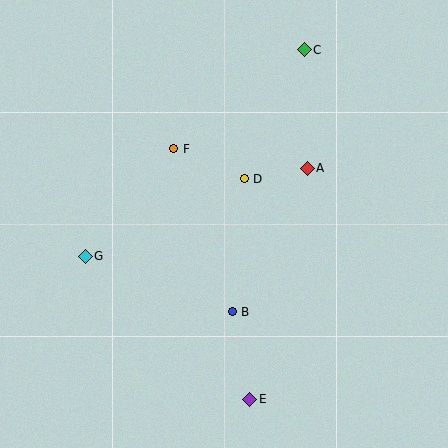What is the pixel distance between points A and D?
The distance between A and D is 64 pixels.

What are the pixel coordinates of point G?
Point G is at (85, 256).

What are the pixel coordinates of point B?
Point B is at (232, 312).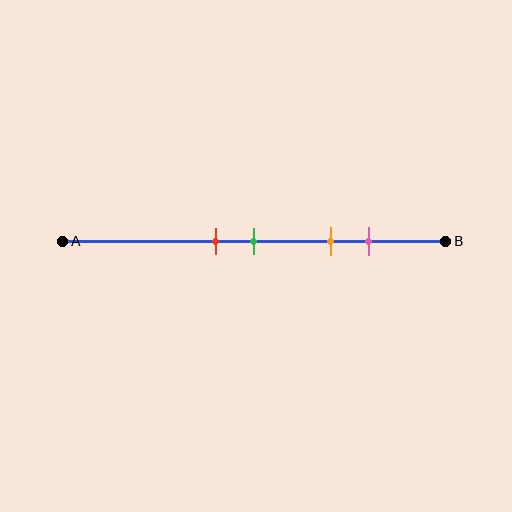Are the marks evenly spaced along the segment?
No, the marks are not evenly spaced.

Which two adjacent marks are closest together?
The red and green marks are the closest adjacent pair.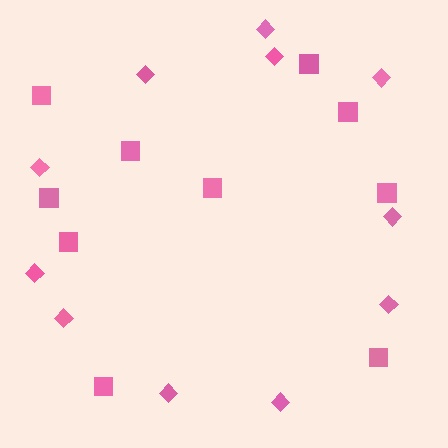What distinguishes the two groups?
There are 2 groups: one group of squares (10) and one group of diamonds (11).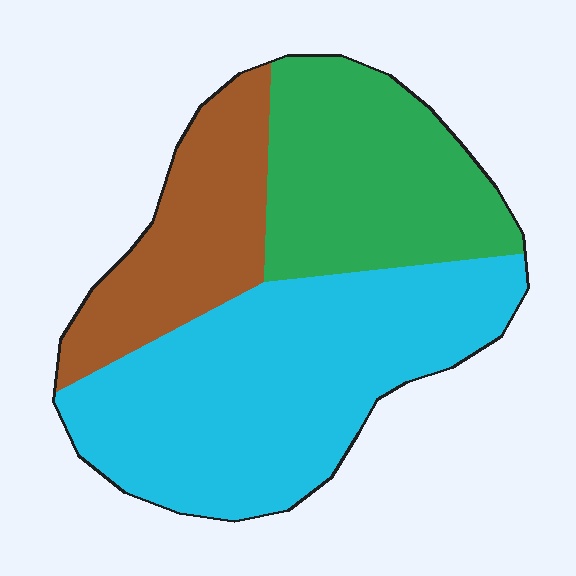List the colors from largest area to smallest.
From largest to smallest: cyan, green, brown.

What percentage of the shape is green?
Green covers 29% of the shape.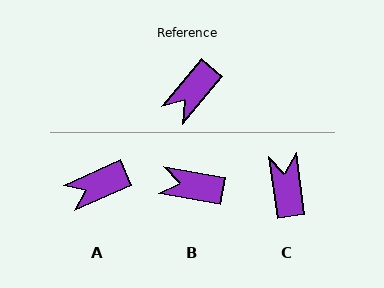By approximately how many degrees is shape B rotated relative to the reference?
Approximately 61 degrees clockwise.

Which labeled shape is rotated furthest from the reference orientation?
C, about 132 degrees away.